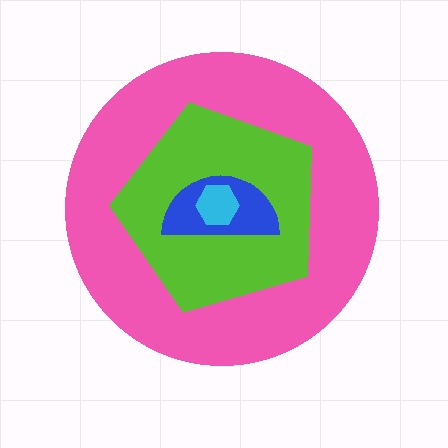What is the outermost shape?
The pink circle.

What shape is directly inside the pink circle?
The lime pentagon.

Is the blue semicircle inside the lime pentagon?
Yes.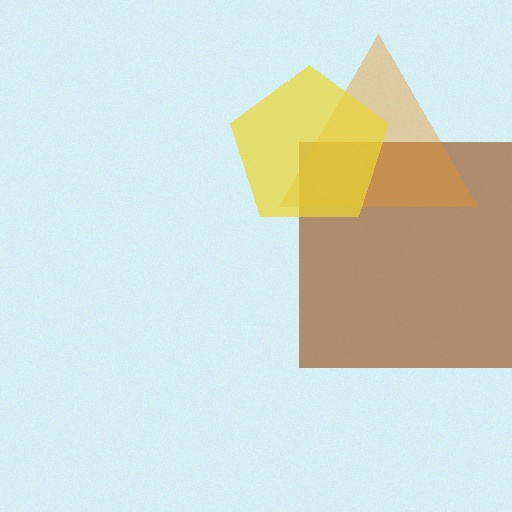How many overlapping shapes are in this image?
There are 3 overlapping shapes in the image.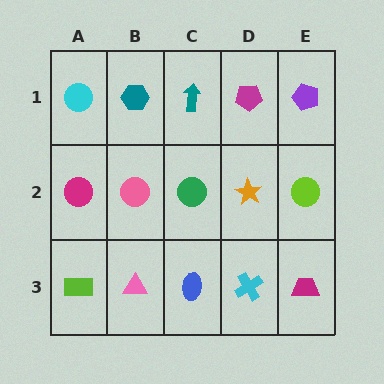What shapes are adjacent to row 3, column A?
A magenta circle (row 2, column A), a pink triangle (row 3, column B).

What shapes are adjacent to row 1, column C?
A green circle (row 2, column C), a teal hexagon (row 1, column B), a magenta pentagon (row 1, column D).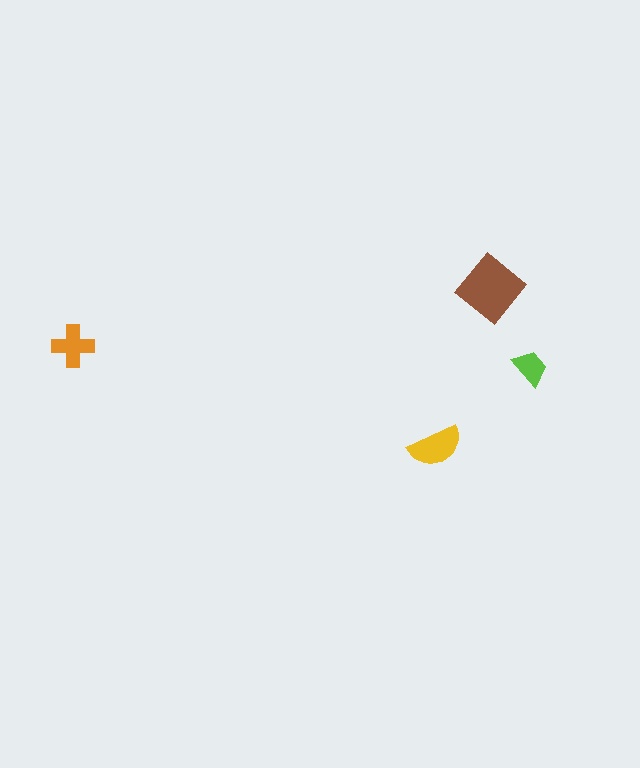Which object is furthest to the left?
The orange cross is leftmost.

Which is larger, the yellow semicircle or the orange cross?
The yellow semicircle.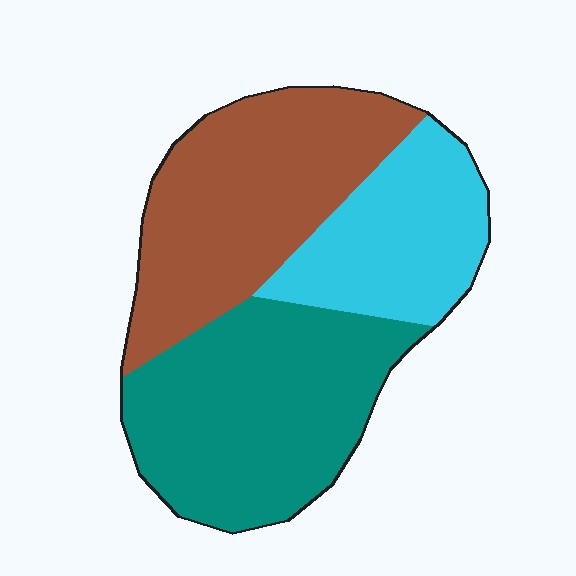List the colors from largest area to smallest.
From largest to smallest: teal, brown, cyan.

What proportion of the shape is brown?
Brown takes up about three eighths (3/8) of the shape.